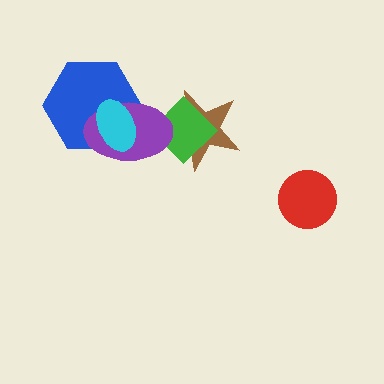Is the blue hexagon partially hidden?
Yes, it is partially covered by another shape.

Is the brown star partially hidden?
Yes, it is partially covered by another shape.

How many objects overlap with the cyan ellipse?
2 objects overlap with the cyan ellipse.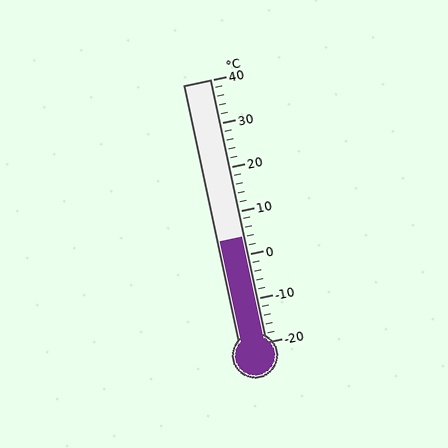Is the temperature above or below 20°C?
The temperature is below 20°C.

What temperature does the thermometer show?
The thermometer shows approximately 4°C.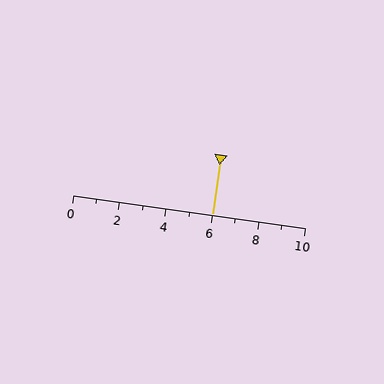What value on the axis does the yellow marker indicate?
The marker indicates approximately 6.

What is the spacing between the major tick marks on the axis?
The major ticks are spaced 2 apart.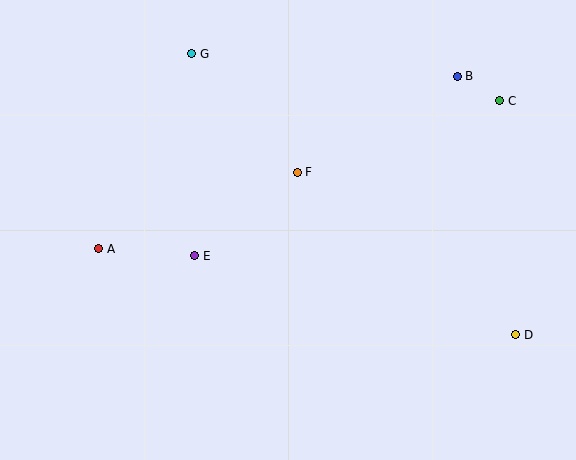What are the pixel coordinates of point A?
Point A is at (98, 249).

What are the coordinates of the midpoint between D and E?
The midpoint between D and E is at (355, 295).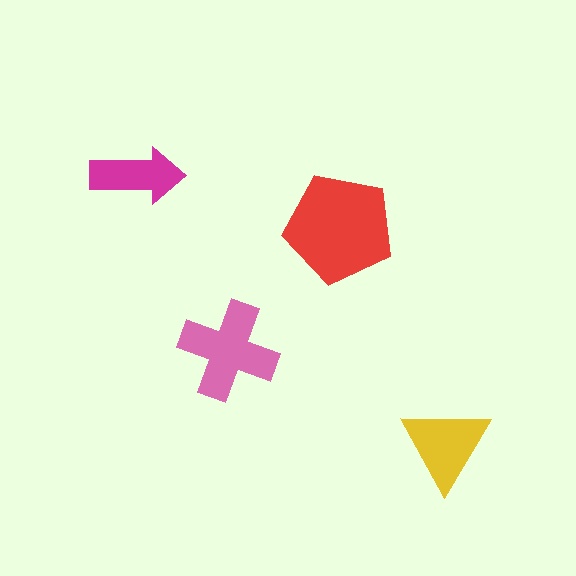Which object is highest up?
The magenta arrow is topmost.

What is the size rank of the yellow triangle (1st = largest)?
3rd.